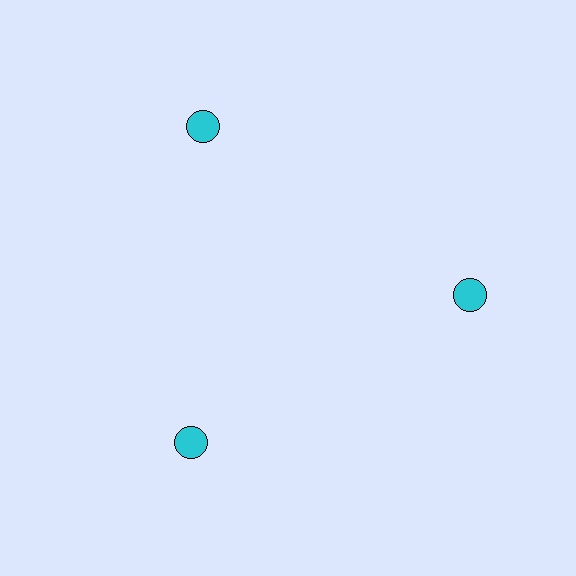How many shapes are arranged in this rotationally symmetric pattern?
There are 3 shapes, arranged in 3 groups of 1.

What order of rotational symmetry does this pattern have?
This pattern has 3-fold rotational symmetry.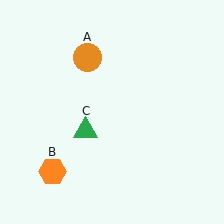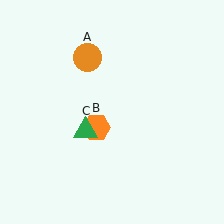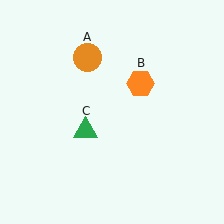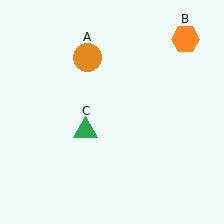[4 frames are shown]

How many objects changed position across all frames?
1 object changed position: orange hexagon (object B).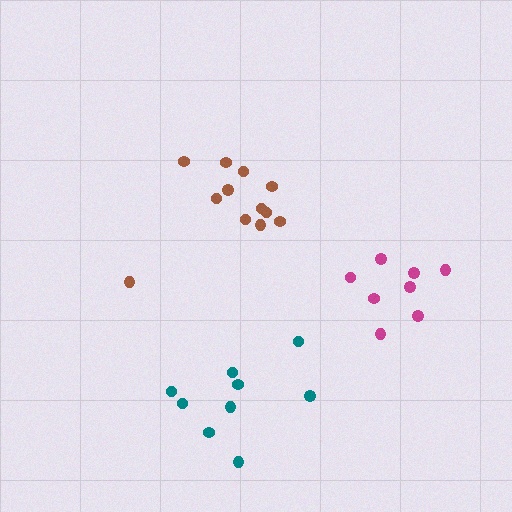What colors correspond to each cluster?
The clusters are colored: magenta, teal, brown.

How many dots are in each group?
Group 1: 8 dots, Group 2: 9 dots, Group 3: 12 dots (29 total).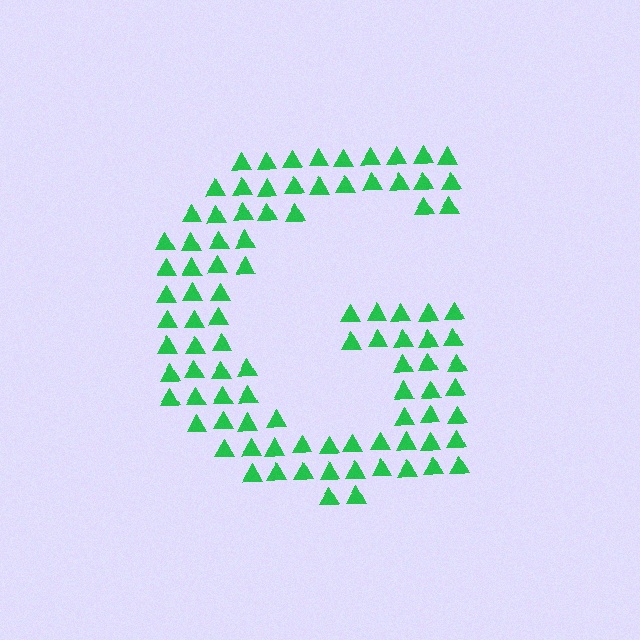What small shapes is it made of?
It is made of small triangles.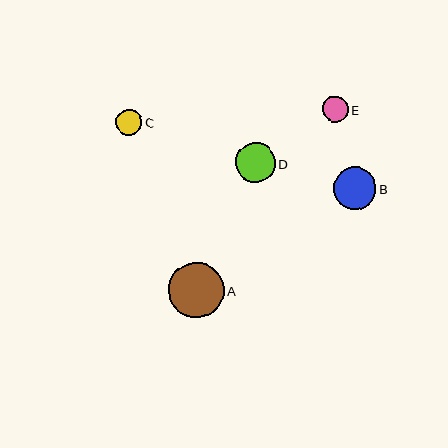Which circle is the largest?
Circle A is the largest with a size of approximately 56 pixels.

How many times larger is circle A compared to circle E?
Circle A is approximately 2.1 times the size of circle E.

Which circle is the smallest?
Circle E is the smallest with a size of approximately 26 pixels.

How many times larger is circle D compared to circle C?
Circle D is approximately 1.5 times the size of circle C.